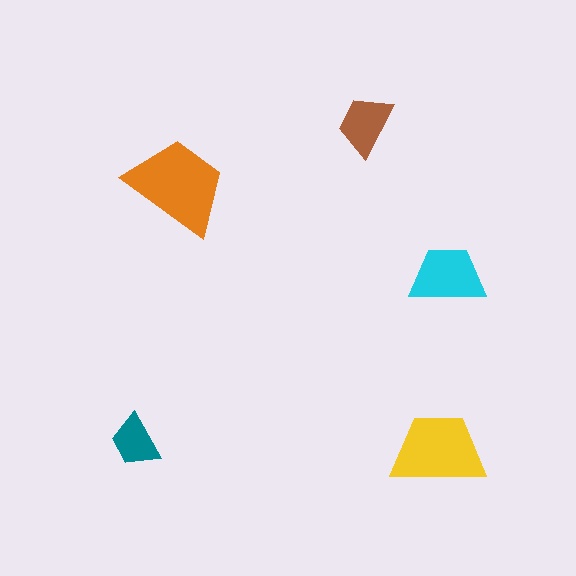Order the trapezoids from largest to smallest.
the orange one, the yellow one, the cyan one, the brown one, the teal one.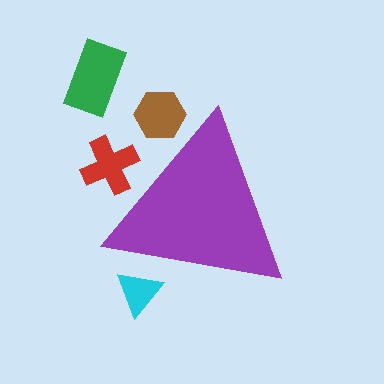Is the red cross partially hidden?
Yes, the red cross is partially hidden behind the purple triangle.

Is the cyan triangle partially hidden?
Yes, the cyan triangle is partially hidden behind the purple triangle.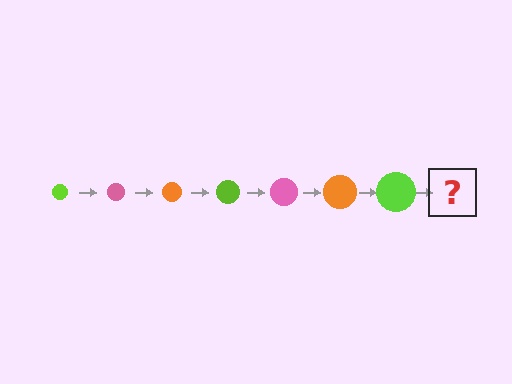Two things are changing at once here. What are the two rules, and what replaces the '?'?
The two rules are that the circle grows larger each step and the color cycles through lime, pink, and orange. The '?' should be a pink circle, larger than the previous one.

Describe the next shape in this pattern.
It should be a pink circle, larger than the previous one.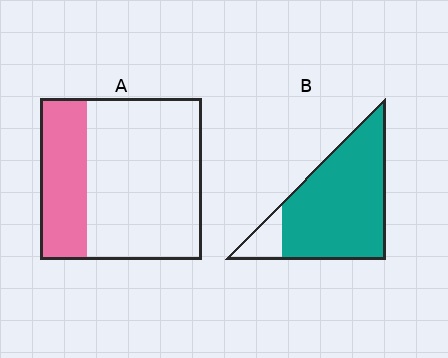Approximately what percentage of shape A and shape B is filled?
A is approximately 30% and B is approximately 85%.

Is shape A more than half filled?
No.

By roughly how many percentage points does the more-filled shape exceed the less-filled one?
By roughly 60 percentage points (B over A).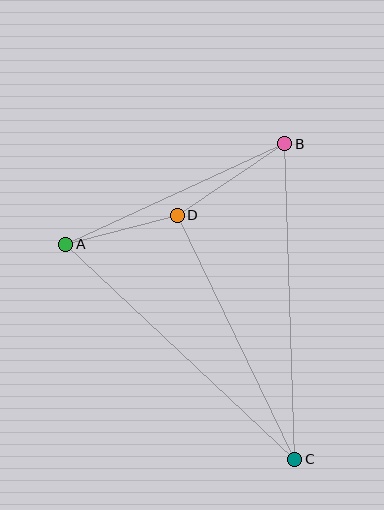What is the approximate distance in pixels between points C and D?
The distance between C and D is approximately 271 pixels.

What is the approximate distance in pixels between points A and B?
The distance between A and B is approximately 241 pixels.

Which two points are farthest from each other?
Points B and C are farthest from each other.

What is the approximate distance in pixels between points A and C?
The distance between A and C is approximately 314 pixels.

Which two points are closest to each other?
Points A and D are closest to each other.